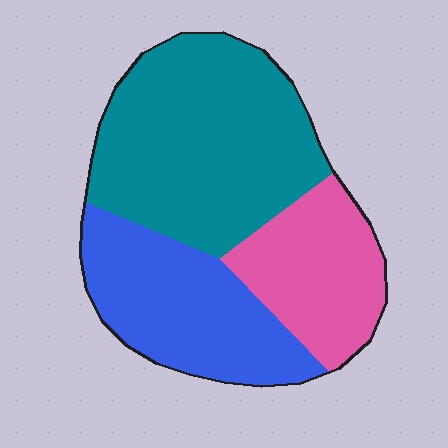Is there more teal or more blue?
Teal.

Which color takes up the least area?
Pink, at roughly 25%.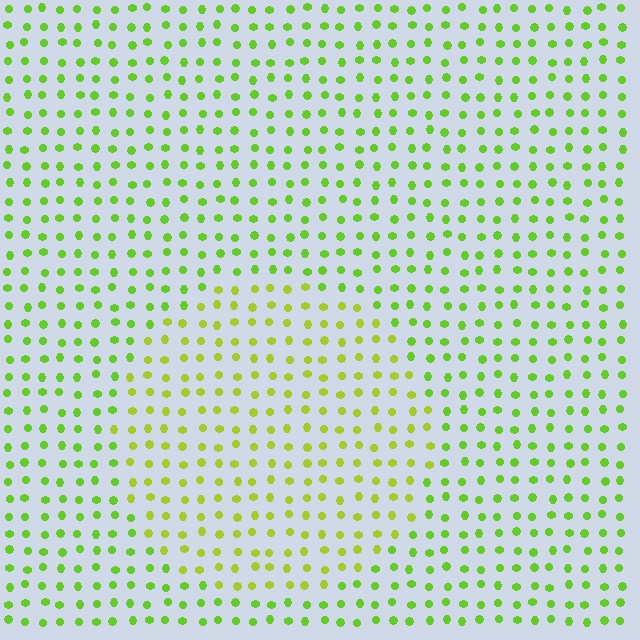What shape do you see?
I see a circle.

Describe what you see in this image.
The image is filled with small lime elements in a uniform arrangement. A circle-shaped region is visible where the elements are tinted to a slightly different hue, forming a subtle color boundary.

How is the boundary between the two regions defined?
The boundary is defined purely by a slight shift in hue (about 23 degrees). Spacing, size, and orientation are identical on both sides.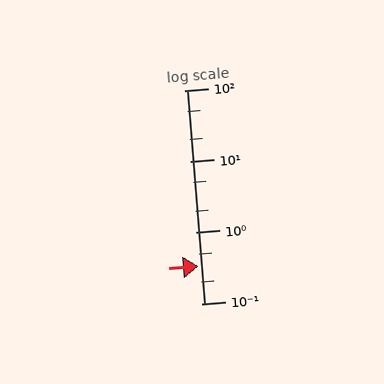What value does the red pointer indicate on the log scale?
The pointer indicates approximately 0.34.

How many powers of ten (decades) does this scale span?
The scale spans 3 decades, from 0.1 to 100.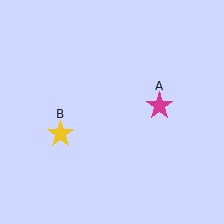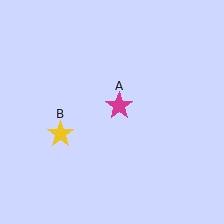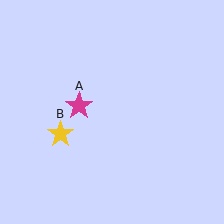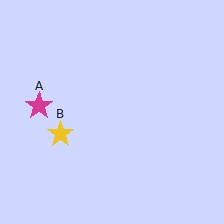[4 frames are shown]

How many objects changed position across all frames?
1 object changed position: magenta star (object A).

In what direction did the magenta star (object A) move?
The magenta star (object A) moved left.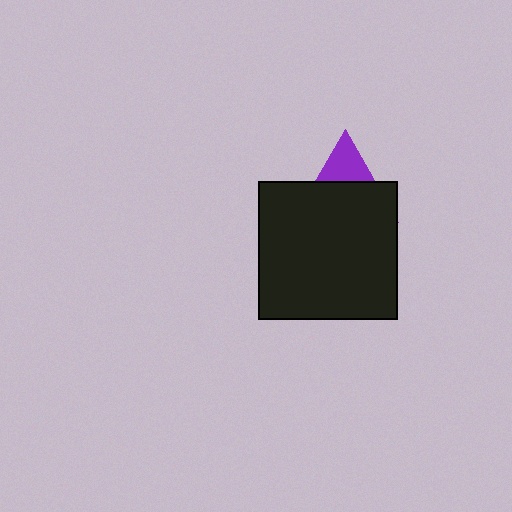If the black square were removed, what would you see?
You would see the complete purple triangle.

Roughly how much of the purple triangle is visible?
A small part of it is visible (roughly 31%).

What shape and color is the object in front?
The object in front is a black square.